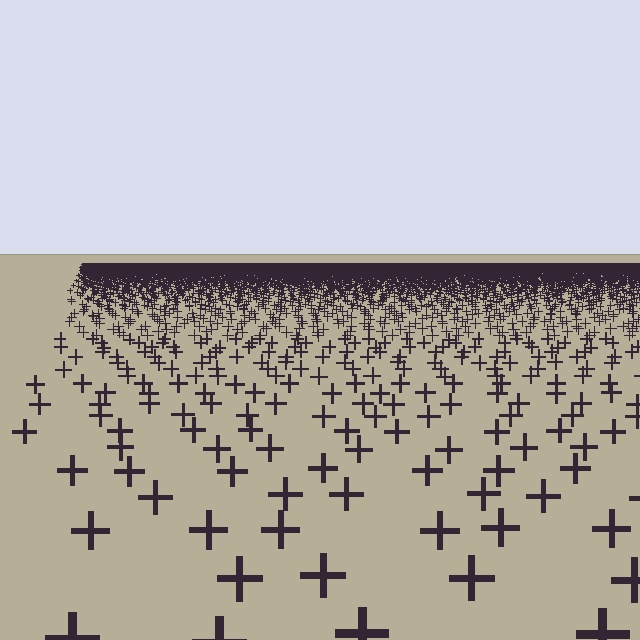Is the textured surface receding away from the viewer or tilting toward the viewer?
The surface is receding away from the viewer. Texture elements get smaller and denser toward the top.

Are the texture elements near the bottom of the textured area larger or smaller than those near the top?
Larger. Near the bottom, elements are closer to the viewer and appear at a bigger on-screen size.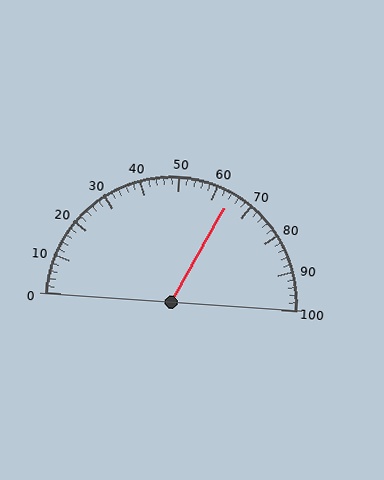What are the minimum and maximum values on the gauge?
The gauge ranges from 0 to 100.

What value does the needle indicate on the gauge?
The needle indicates approximately 64.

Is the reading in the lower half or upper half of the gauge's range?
The reading is in the upper half of the range (0 to 100).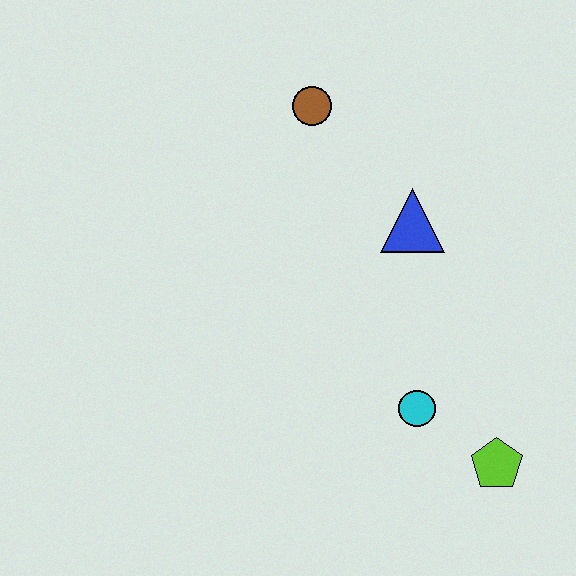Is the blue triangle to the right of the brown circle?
Yes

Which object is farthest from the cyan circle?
The brown circle is farthest from the cyan circle.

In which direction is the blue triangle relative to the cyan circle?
The blue triangle is above the cyan circle.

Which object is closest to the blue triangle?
The brown circle is closest to the blue triangle.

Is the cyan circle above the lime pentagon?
Yes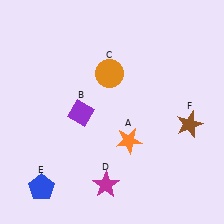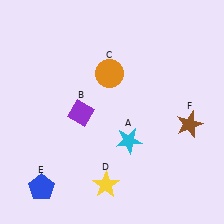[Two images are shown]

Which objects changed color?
A changed from orange to cyan. D changed from magenta to yellow.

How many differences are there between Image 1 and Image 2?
There are 2 differences between the two images.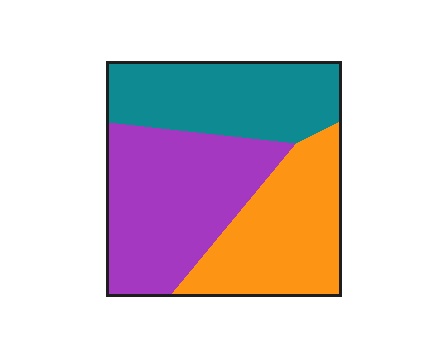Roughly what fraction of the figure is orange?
Orange takes up about one third (1/3) of the figure.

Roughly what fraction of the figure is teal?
Teal takes up about one third (1/3) of the figure.